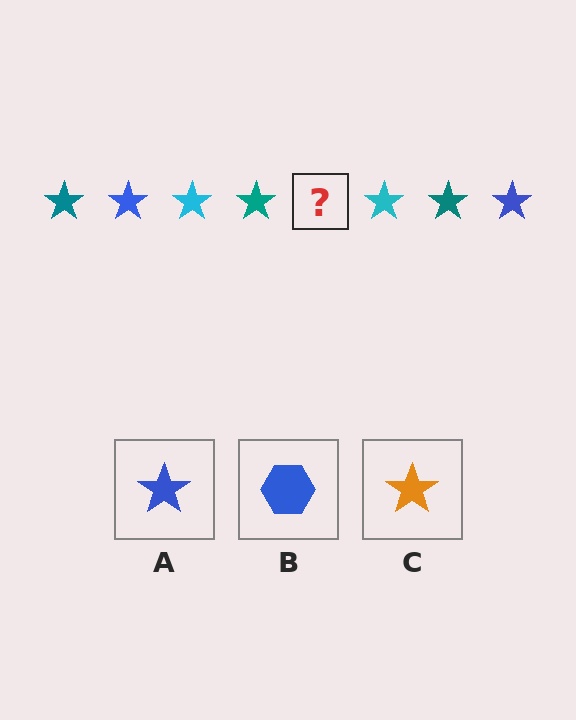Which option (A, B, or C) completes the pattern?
A.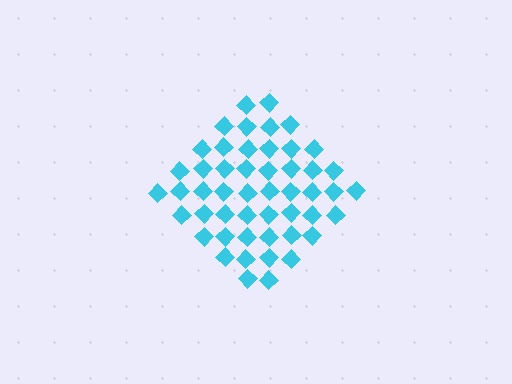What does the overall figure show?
The overall figure shows a diamond.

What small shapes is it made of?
It is made of small diamonds.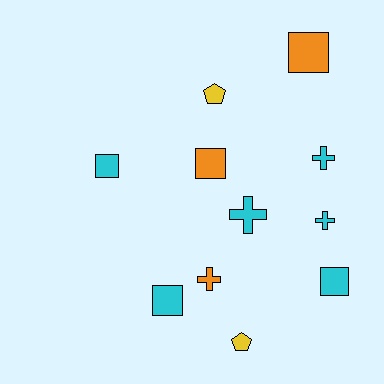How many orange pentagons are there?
There are no orange pentagons.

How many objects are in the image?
There are 11 objects.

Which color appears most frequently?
Cyan, with 6 objects.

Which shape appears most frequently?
Square, with 5 objects.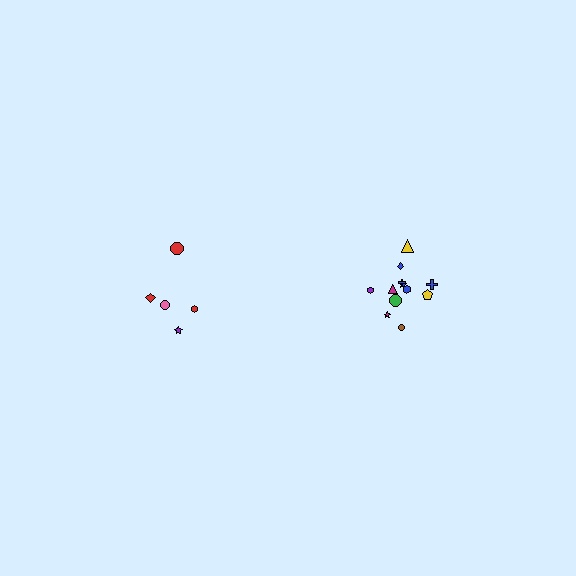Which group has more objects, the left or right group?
The right group.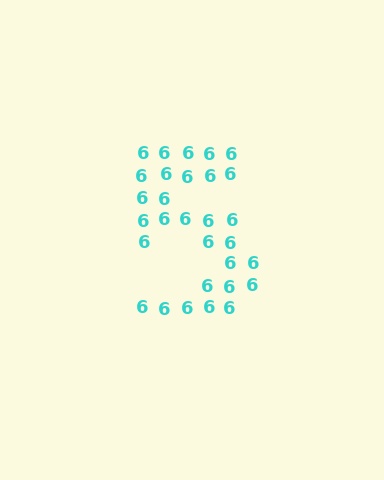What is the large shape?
The large shape is the digit 5.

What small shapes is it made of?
It is made of small digit 6's.